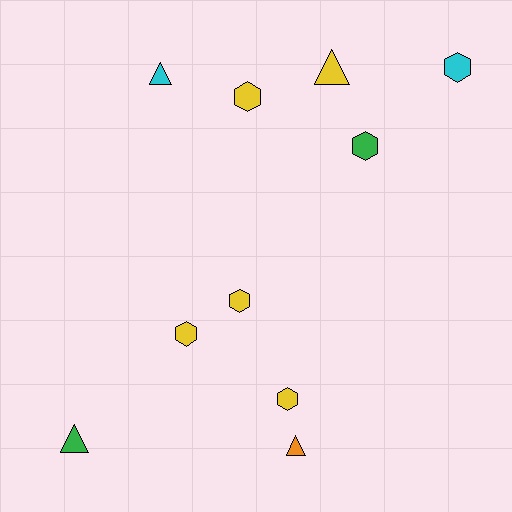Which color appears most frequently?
Yellow, with 5 objects.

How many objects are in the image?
There are 10 objects.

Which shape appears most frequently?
Hexagon, with 6 objects.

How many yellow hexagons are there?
There are 4 yellow hexagons.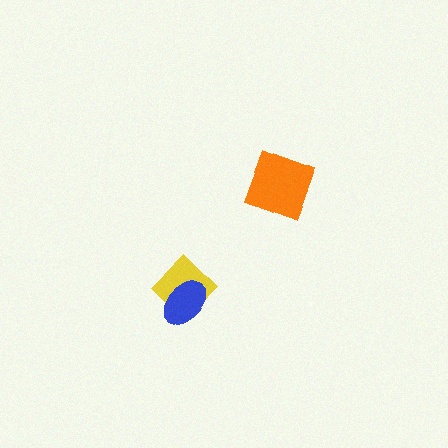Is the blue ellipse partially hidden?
No, no other shape covers it.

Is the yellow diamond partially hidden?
Yes, it is partially covered by another shape.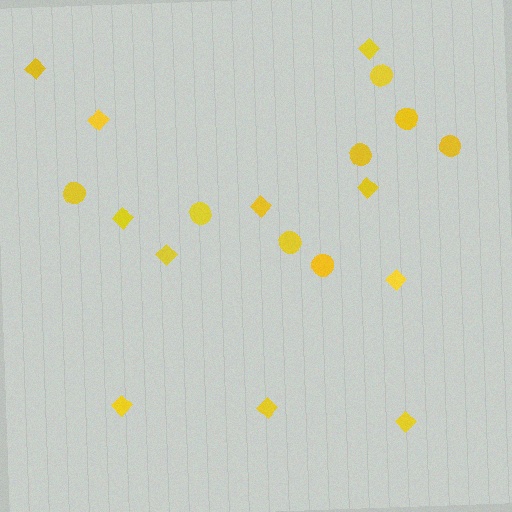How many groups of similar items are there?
There are 2 groups: one group of diamonds (11) and one group of circles (8).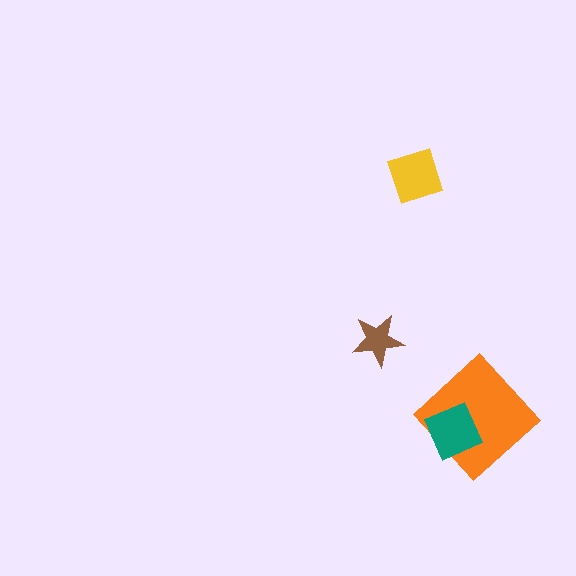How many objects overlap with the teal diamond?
1 object overlaps with the teal diamond.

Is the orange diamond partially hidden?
Yes, it is partially covered by another shape.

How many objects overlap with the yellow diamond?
0 objects overlap with the yellow diamond.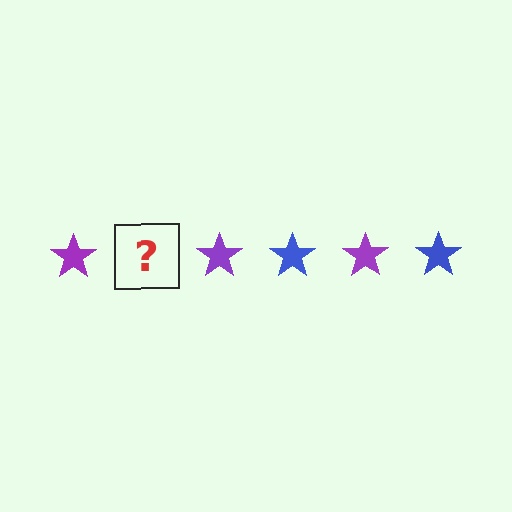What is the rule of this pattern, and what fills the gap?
The rule is that the pattern cycles through purple, blue stars. The gap should be filled with a blue star.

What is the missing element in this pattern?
The missing element is a blue star.